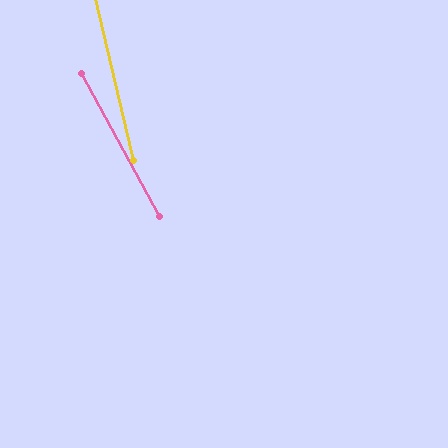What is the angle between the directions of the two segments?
Approximately 16 degrees.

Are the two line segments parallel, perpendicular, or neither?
Neither parallel nor perpendicular — they differ by about 16°.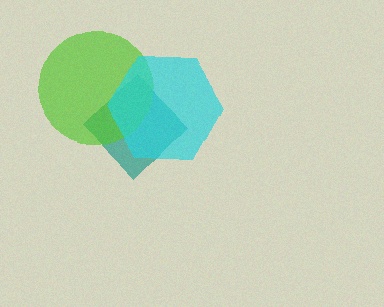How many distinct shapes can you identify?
There are 3 distinct shapes: a teal diamond, a lime circle, a cyan hexagon.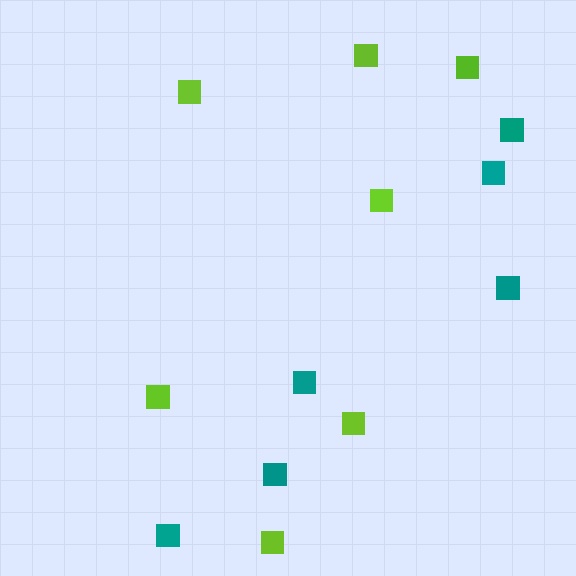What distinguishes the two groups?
There are 2 groups: one group of teal squares (6) and one group of lime squares (7).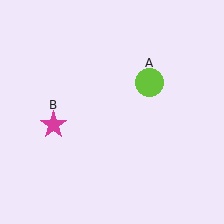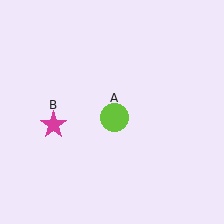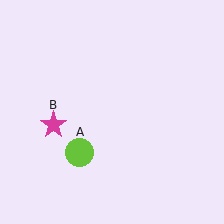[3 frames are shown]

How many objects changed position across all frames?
1 object changed position: lime circle (object A).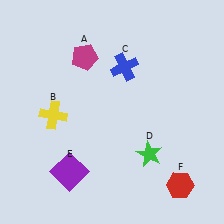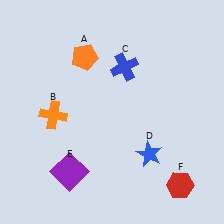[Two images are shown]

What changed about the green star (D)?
In Image 1, D is green. In Image 2, it changed to blue.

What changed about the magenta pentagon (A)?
In Image 1, A is magenta. In Image 2, it changed to orange.